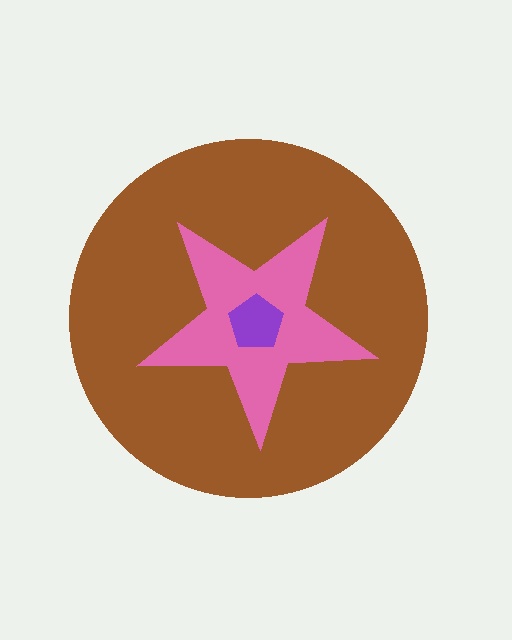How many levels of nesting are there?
3.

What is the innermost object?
The purple pentagon.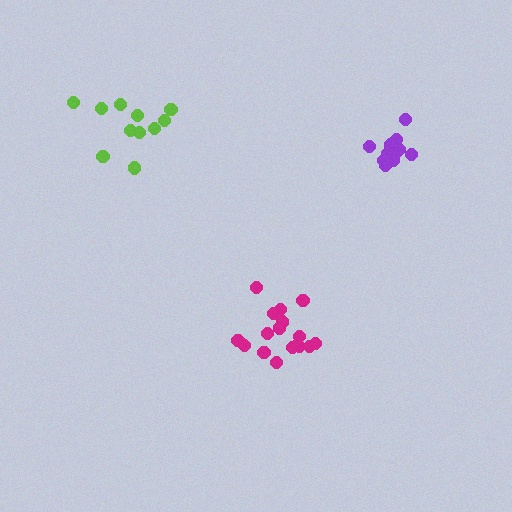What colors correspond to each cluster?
The clusters are colored: lime, magenta, purple.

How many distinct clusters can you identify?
There are 3 distinct clusters.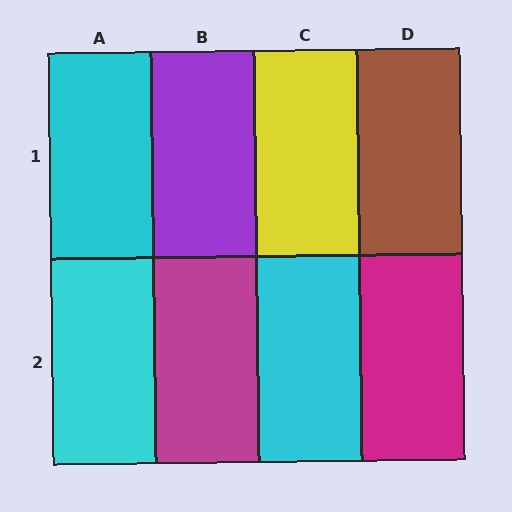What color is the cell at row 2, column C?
Cyan.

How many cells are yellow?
1 cell is yellow.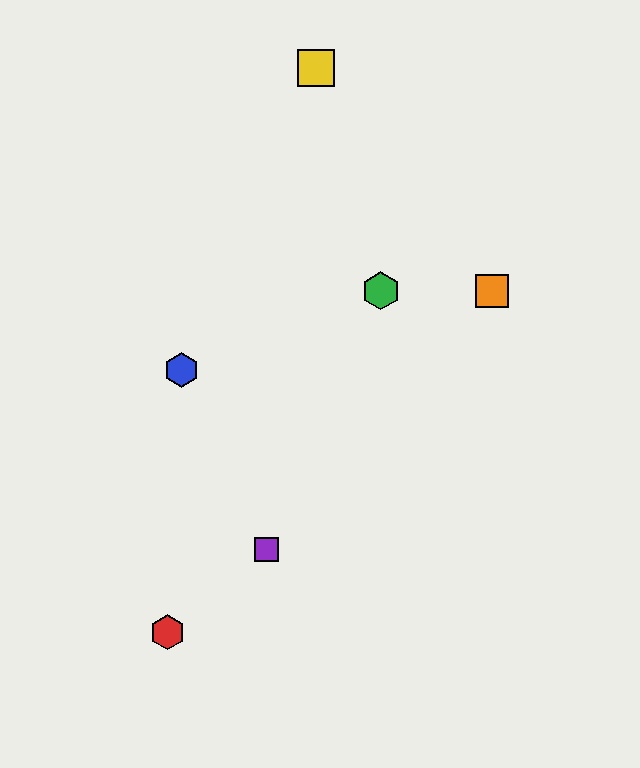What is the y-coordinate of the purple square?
The purple square is at y≈550.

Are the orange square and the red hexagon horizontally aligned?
No, the orange square is at y≈291 and the red hexagon is at y≈632.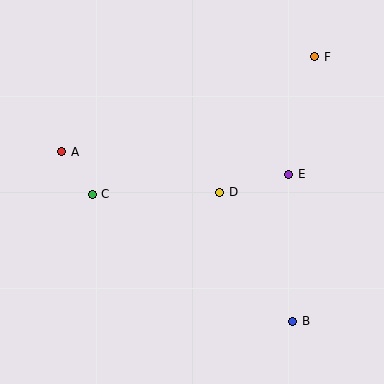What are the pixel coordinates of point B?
Point B is at (293, 321).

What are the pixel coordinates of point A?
Point A is at (62, 152).